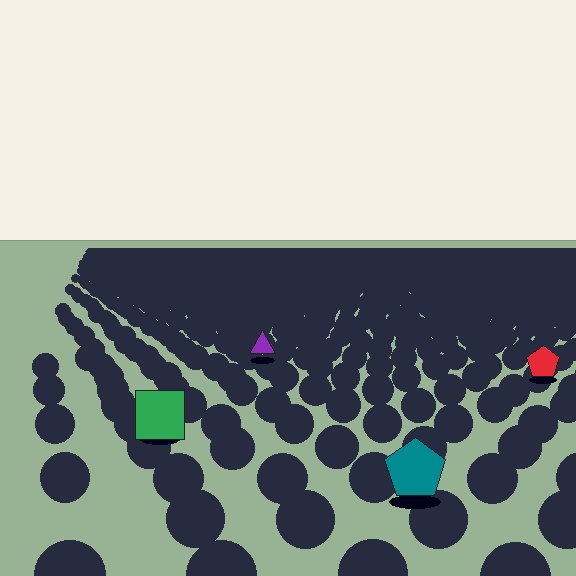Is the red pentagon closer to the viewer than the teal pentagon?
No. The teal pentagon is closer — you can tell from the texture gradient: the ground texture is coarser near it.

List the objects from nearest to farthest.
From nearest to farthest: the teal pentagon, the green square, the red pentagon, the purple triangle.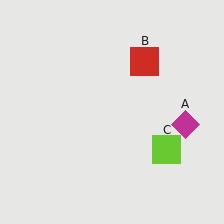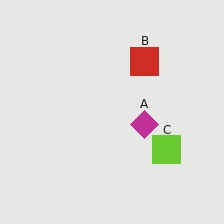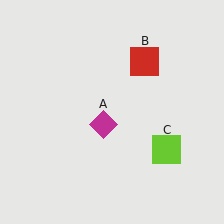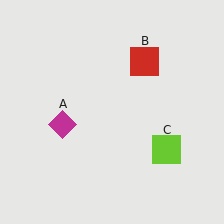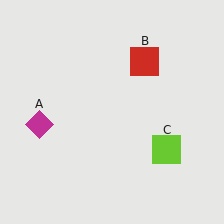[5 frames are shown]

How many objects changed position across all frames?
1 object changed position: magenta diamond (object A).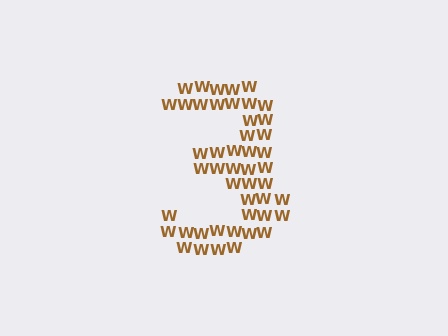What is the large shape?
The large shape is the digit 3.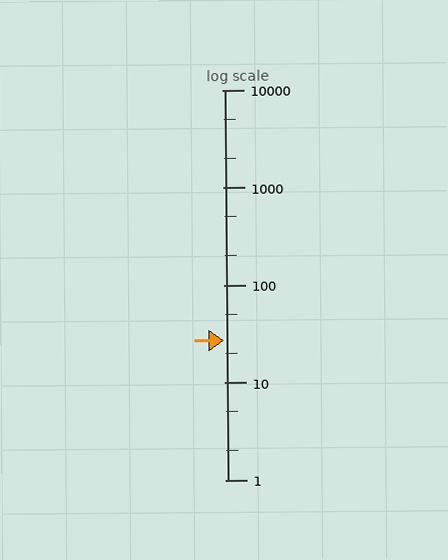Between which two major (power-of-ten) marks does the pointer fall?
The pointer is between 10 and 100.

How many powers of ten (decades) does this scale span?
The scale spans 4 decades, from 1 to 10000.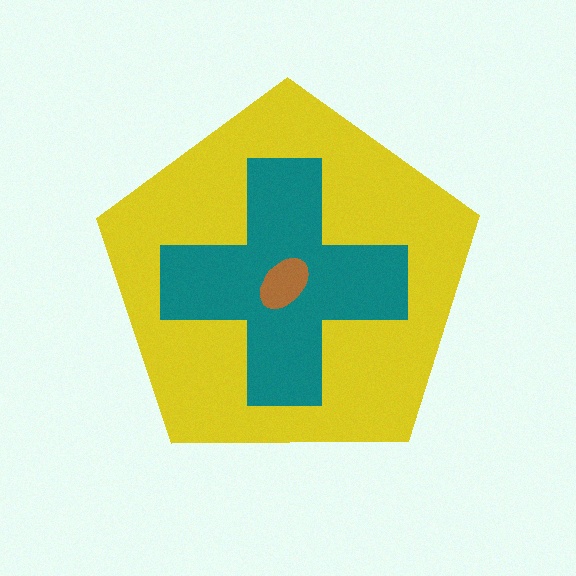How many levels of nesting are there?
3.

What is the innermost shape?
The brown ellipse.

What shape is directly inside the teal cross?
The brown ellipse.